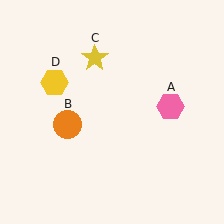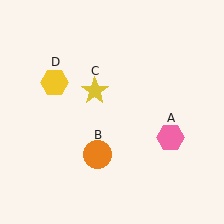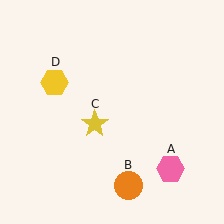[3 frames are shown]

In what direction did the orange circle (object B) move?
The orange circle (object B) moved down and to the right.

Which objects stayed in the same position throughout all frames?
Yellow hexagon (object D) remained stationary.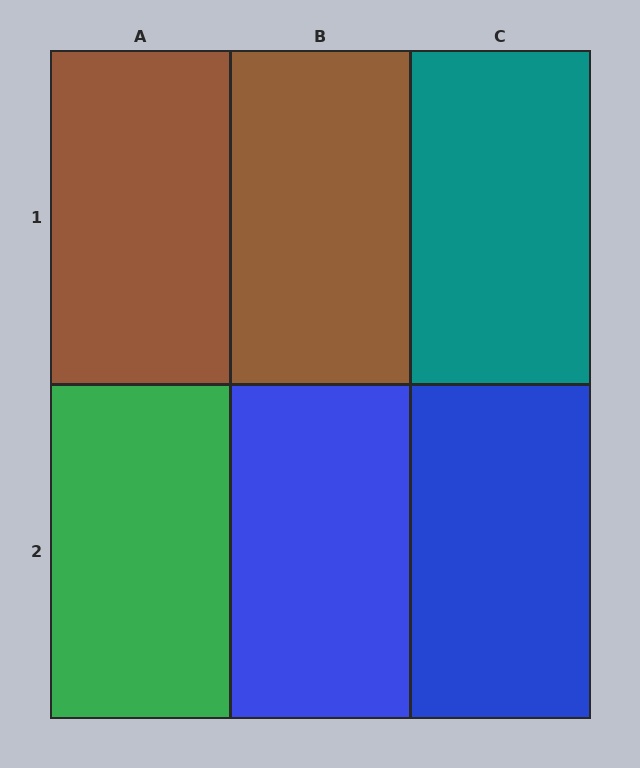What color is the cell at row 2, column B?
Blue.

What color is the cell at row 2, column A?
Green.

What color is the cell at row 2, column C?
Blue.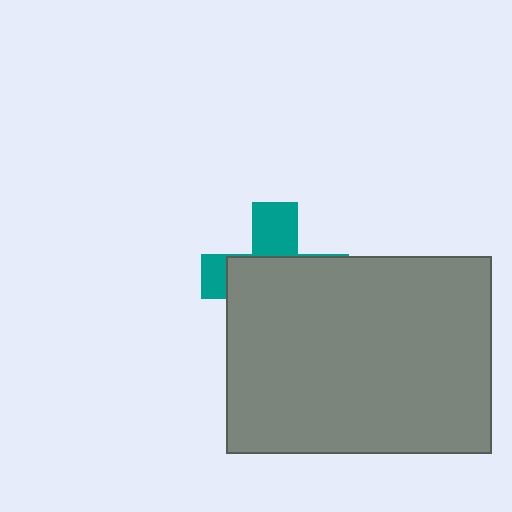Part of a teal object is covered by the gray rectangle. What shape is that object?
It is a cross.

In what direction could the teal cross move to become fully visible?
The teal cross could move up. That would shift it out from behind the gray rectangle entirely.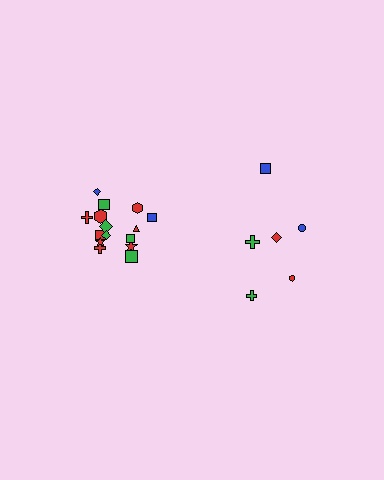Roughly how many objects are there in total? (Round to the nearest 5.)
Roughly 20 objects in total.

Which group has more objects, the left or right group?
The left group.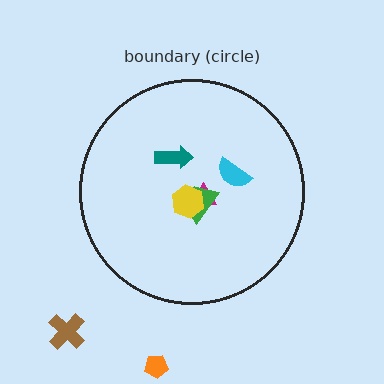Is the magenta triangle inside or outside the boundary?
Inside.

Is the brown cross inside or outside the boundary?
Outside.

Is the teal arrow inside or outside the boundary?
Inside.